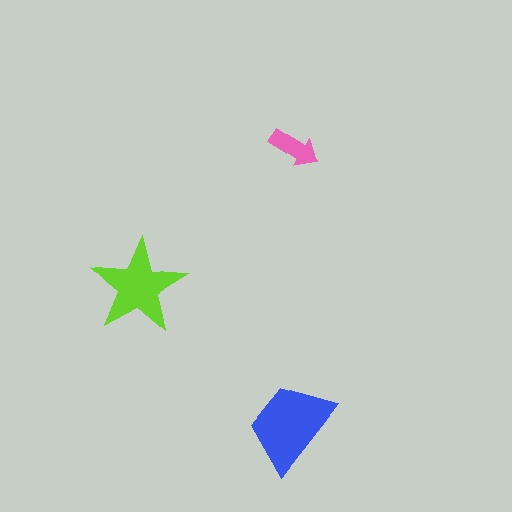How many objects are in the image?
There are 3 objects in the image.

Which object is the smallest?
The pink arrow.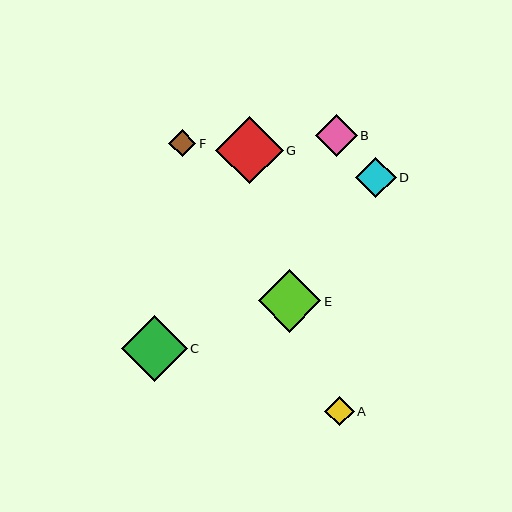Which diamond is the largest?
Diamond G is the largest with a size of approximately 67 pixels.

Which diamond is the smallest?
Diamond F is the smallest with a size of approximately 27 pixels.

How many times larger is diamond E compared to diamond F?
Diamond E is approximately 2.3 times the size of diamond F.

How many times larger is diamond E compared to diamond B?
Diamond E is approximately 1.5 times the size of diamond B.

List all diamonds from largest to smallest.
From largest to smallest: G, C, E, B, D, A, F.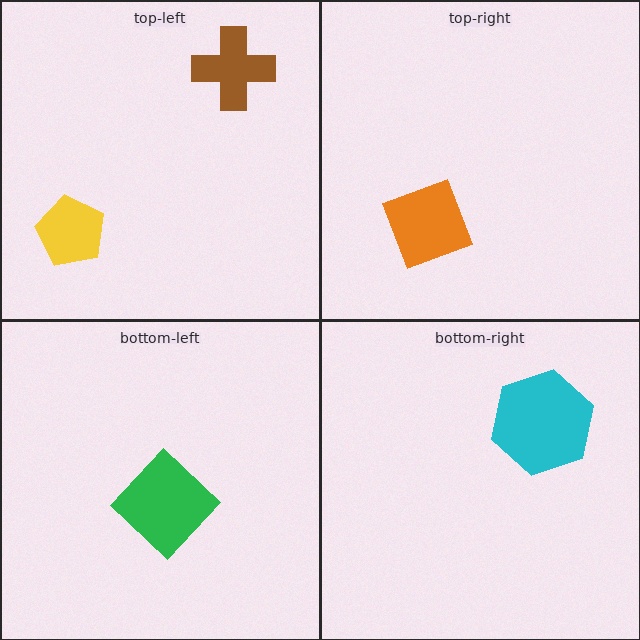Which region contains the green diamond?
The bottom-left region.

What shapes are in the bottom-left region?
The green diamond.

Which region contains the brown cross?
The top-left region.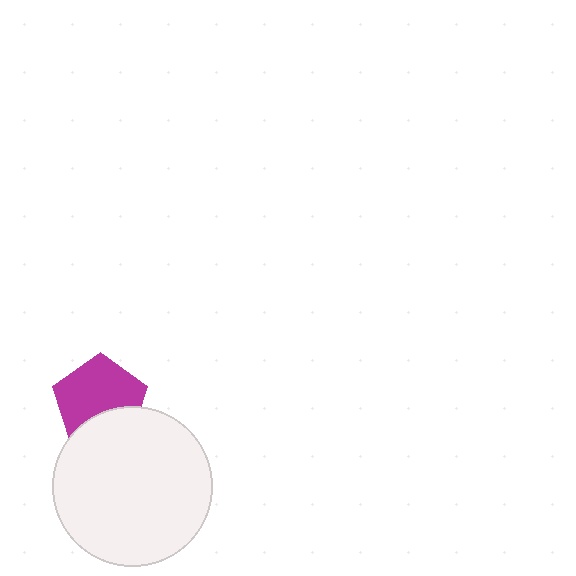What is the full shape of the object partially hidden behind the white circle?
The partially hidden object is a magenta pentagon.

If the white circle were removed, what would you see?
You would see the complete magenta pentagon.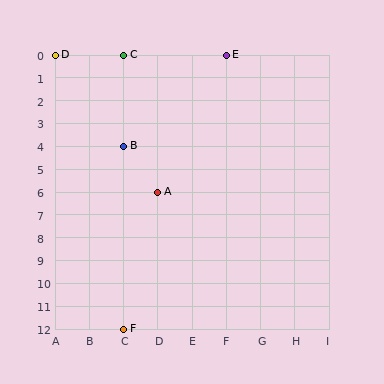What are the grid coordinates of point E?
Point E is at grid coordinates (F, 0).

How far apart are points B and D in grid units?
Points B and D are 2 columns and 4 rows apart (about 4.5 grid units diagonally).